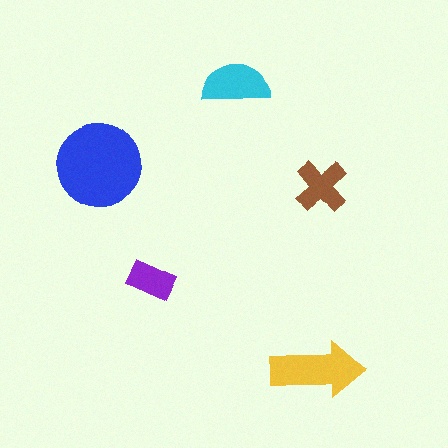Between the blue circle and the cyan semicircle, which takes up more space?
The blue circle.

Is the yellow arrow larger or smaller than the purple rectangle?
Larger.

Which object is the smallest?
The purple rectangle.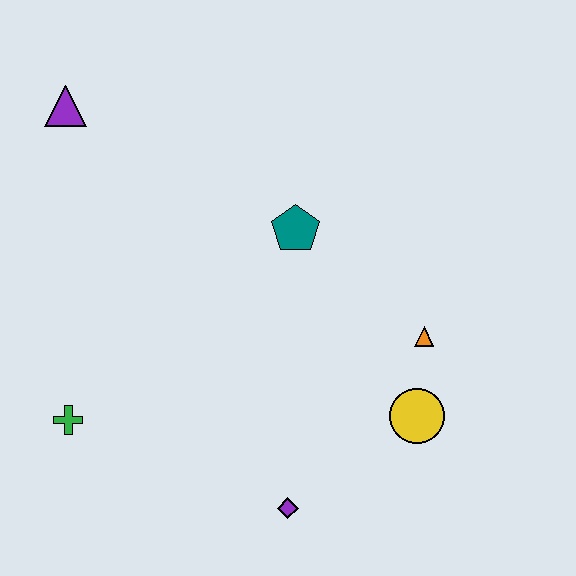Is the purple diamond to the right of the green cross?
Yes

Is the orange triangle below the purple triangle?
Yes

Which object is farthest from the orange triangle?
The purple triangle is farthest from the orange triangle.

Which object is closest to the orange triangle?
The yellow circle is closest to the orange triangle.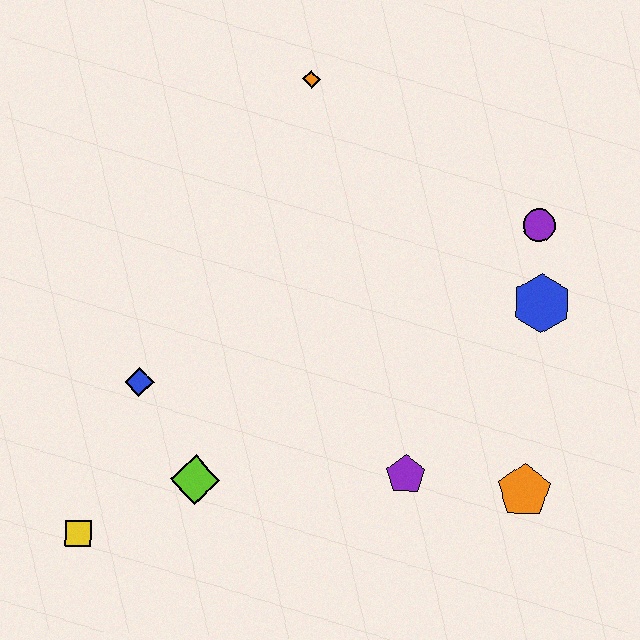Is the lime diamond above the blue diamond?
No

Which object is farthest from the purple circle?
The yellow square is farthest from the purple circle.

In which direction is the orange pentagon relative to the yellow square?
The orange pentagon is to the right of the yellow square.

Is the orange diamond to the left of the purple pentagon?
Yes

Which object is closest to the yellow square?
The lime diamond is closest to the yellow square.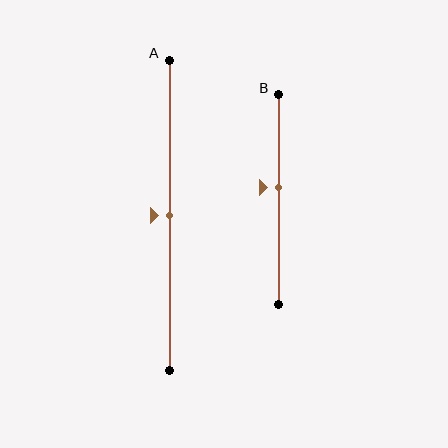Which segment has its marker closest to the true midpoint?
Segment A has its marker closest to the true midpoint.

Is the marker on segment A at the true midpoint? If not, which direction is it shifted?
Yes, the marker on segment A is at the true midpoint.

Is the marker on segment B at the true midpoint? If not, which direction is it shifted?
No, the marker on segment B is shifted upward by about 6% of the segment length.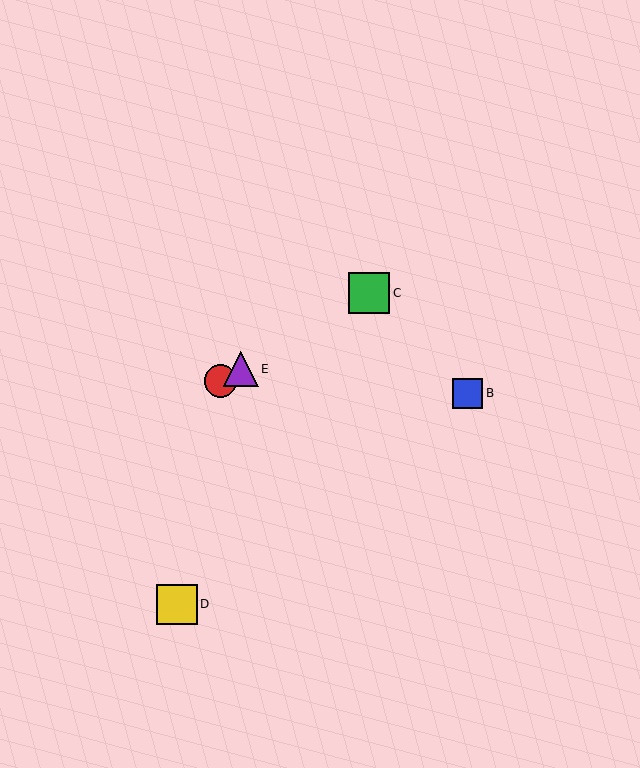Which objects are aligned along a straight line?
Objects A, C, E are aligned along a straight line.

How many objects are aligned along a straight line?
3 objects (A, C, E) are aligned along a straight line.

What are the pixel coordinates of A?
Object A is at (221, 381).